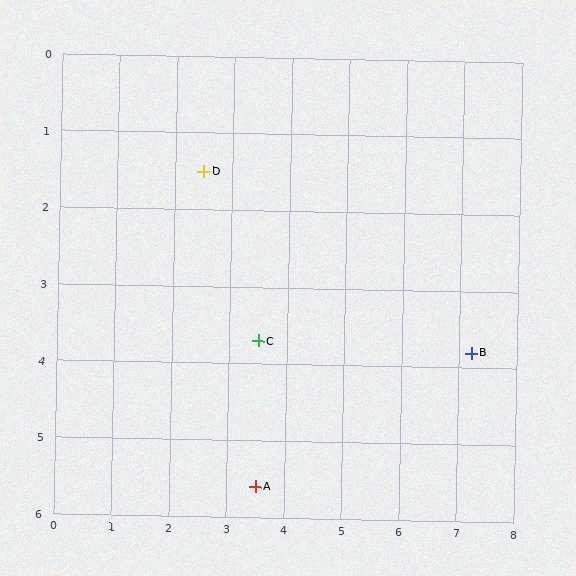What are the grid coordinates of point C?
Point C is at approximately (3.5, 3.7).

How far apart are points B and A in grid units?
Points B and A are about 4.1 grid units apart.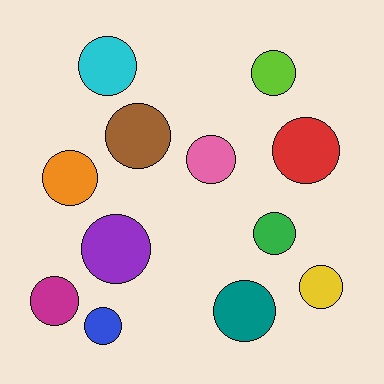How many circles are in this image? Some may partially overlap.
There are 12 circles.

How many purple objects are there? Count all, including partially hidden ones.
There is 1 purple object.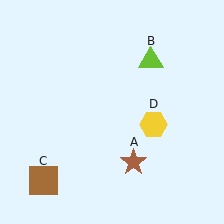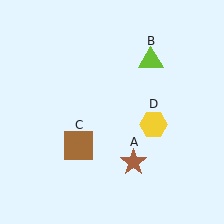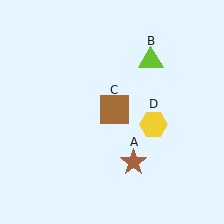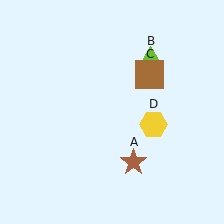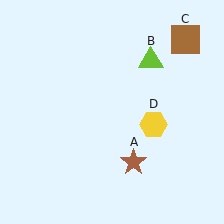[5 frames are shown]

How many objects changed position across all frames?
1 object changed position: brown square (object C).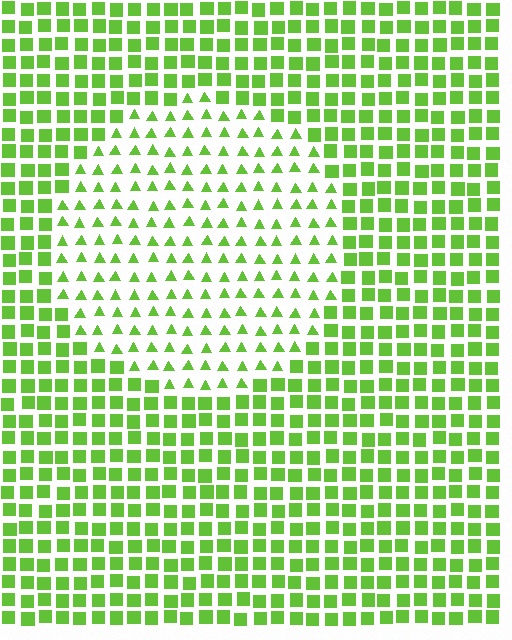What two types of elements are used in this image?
The image uses triangles inside the circle region and squares outside it.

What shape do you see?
I see a circle.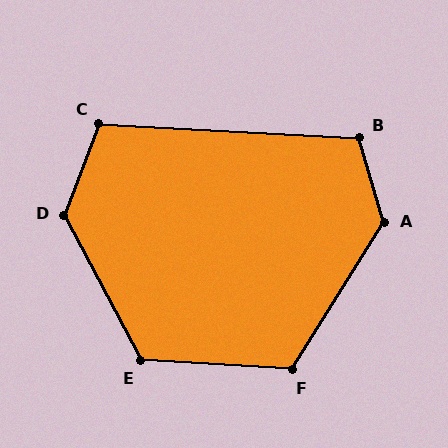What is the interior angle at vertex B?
Approximately 110 degrees (obtuse).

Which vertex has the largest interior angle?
D, at approximately 131 degrees.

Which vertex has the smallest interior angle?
C, at approximately 108 degrees.